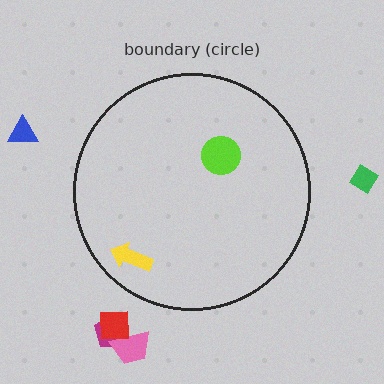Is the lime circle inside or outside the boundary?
Inside.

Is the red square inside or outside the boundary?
Outside.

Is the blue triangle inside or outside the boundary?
Outside.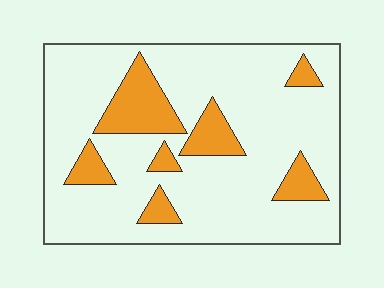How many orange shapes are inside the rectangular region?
7.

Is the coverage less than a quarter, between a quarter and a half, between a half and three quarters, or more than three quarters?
Less than a quarter.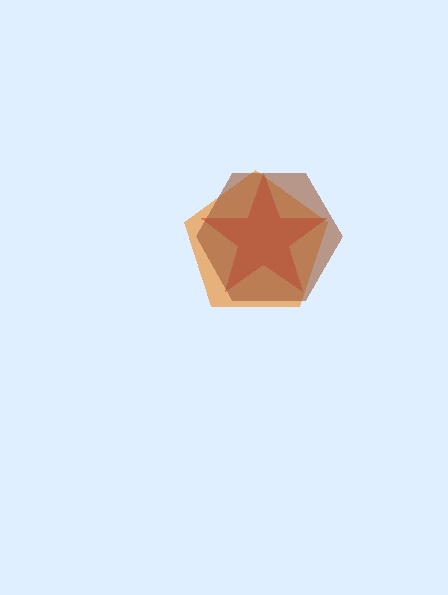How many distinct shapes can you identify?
There are 3 distinct shapes: an orange pentagon, a red star, a brown hexagon.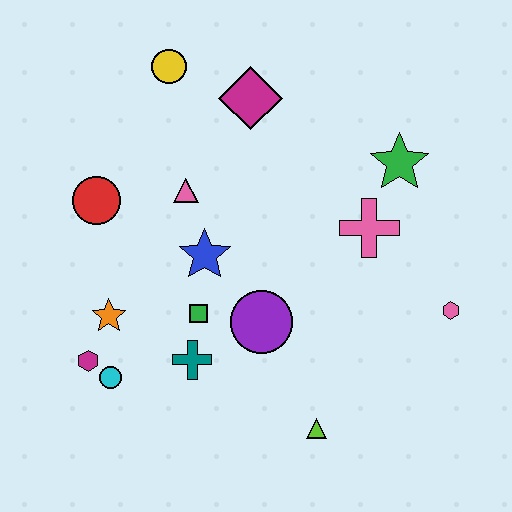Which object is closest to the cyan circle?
The magenta hexagon is closest to the cyan circle.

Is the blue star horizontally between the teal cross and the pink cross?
Yes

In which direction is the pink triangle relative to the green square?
The pink triangle is above the green square.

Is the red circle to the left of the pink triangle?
Yes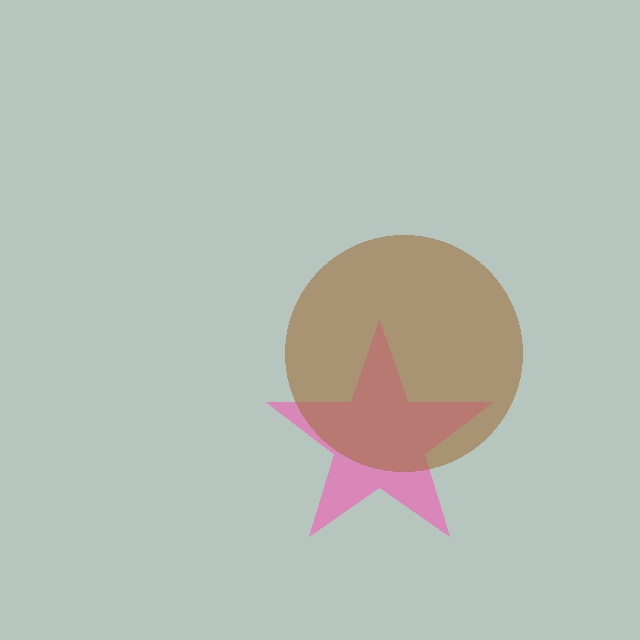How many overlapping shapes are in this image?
There are 2 overlapping shapes in the image.